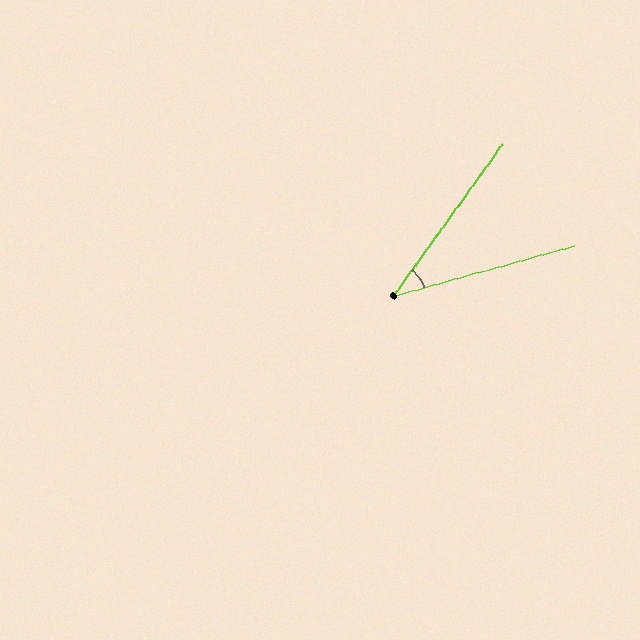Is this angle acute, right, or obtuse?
It is acute.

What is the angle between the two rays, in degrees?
Approximately 39 degrees.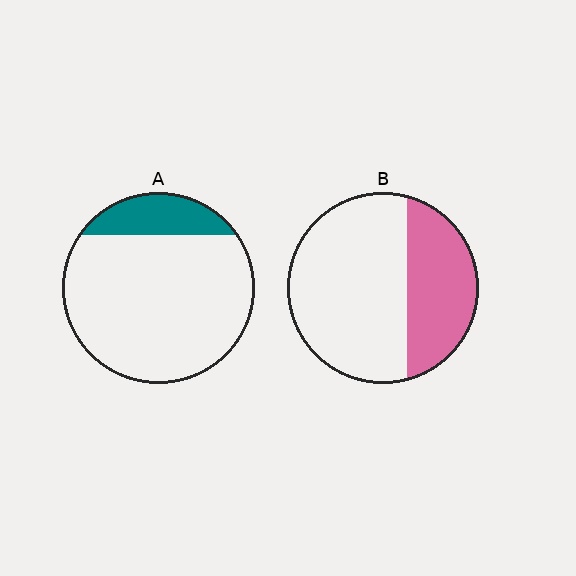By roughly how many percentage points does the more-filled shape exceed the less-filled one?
By roughly 20 percentage points (B over A).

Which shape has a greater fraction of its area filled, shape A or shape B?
Shape B.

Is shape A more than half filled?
No.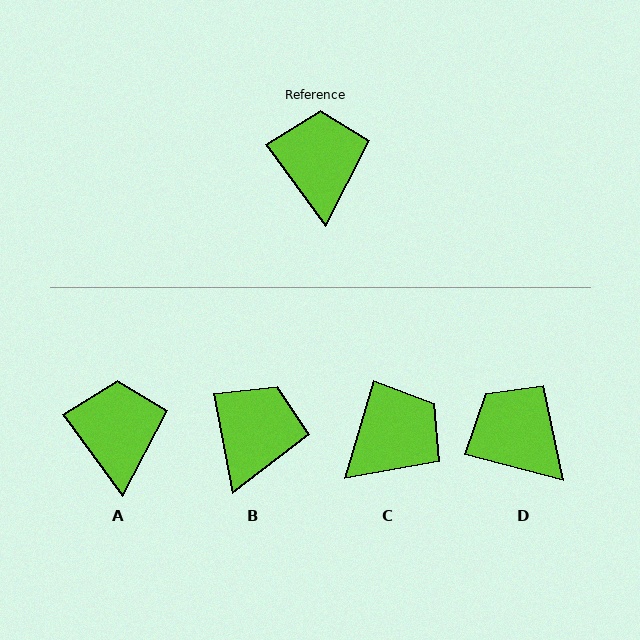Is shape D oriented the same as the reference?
No, it is off by about 39 degrees.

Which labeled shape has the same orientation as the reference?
A.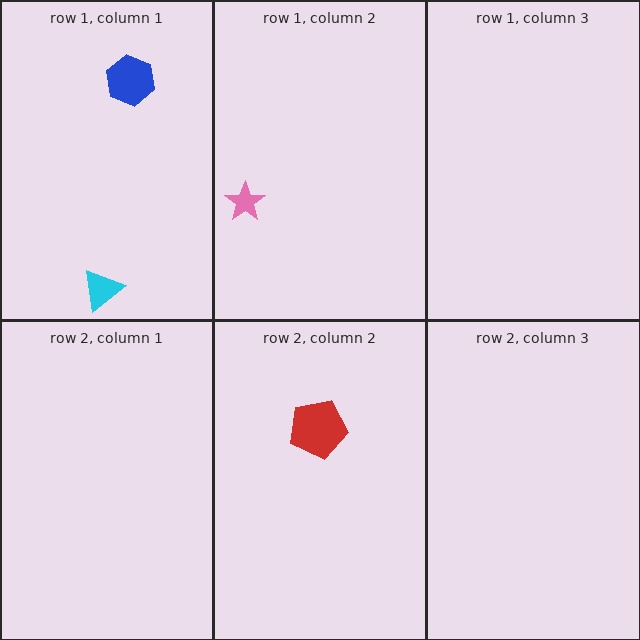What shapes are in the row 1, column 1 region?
The blue hexagon, the cyan triangle.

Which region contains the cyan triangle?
The row 1, column 1 region.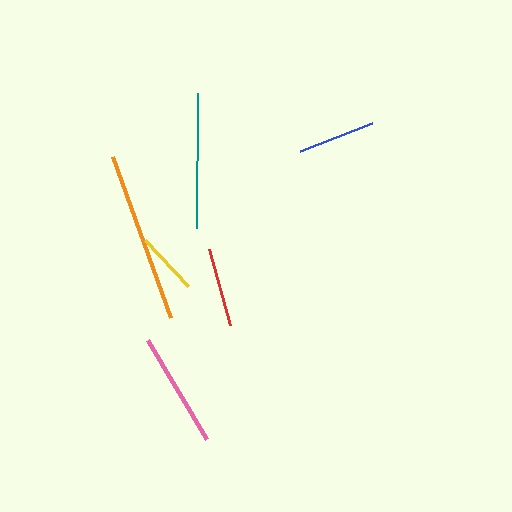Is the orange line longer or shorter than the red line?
The orange line is longer than the red line.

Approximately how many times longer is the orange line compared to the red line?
The orange line is approximately 2.2 times the length of the red line.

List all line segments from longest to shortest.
From longest to shortest: orange, teal, pink, red, blue, yellow.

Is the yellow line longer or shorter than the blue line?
The blue line is longer than the yellow line.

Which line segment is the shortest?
The yellow line is the shortest at approximately 63 pixels.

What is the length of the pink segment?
The pink segment is approximately 116 pixels long.